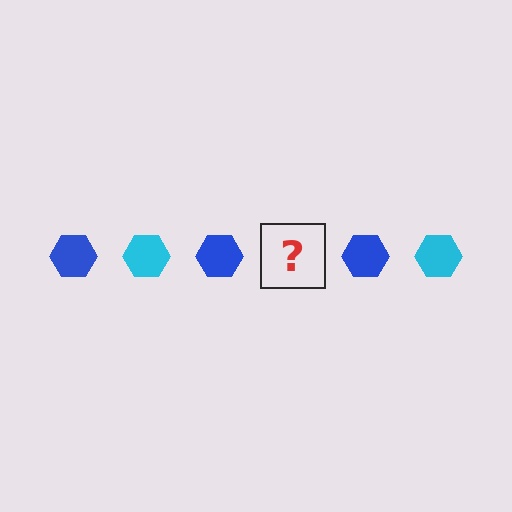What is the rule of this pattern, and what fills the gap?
The rule is that the pattern cycles through blue, cyan hexagons. The gap should be filled with a cyan hexagon.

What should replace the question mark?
The question mark should be replaced with a cyan hexagon.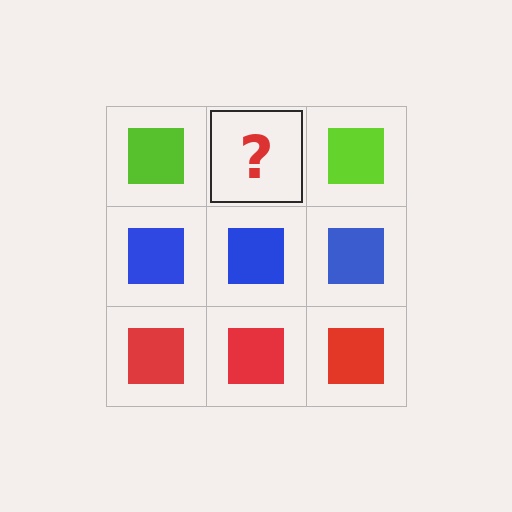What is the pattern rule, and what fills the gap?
The rule is that each row has a consistent color. The gap should be filled with a lime square.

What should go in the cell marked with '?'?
The missing cell should contain a lime square.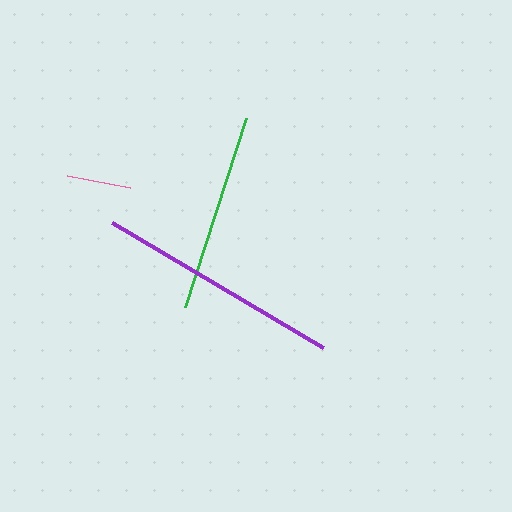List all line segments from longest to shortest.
From longest to shortest: purple, green, pink.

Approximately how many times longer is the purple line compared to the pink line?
The purple line is approximately 3.8 times the length of the pink line.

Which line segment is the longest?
The purple line is the longest at approximately 245 pixels.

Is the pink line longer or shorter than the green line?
The green line is longer than the pink line.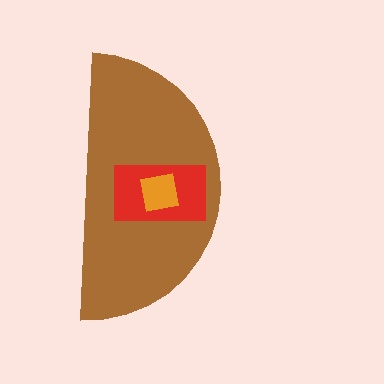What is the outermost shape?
The brown semicircle.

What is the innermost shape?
The orange square.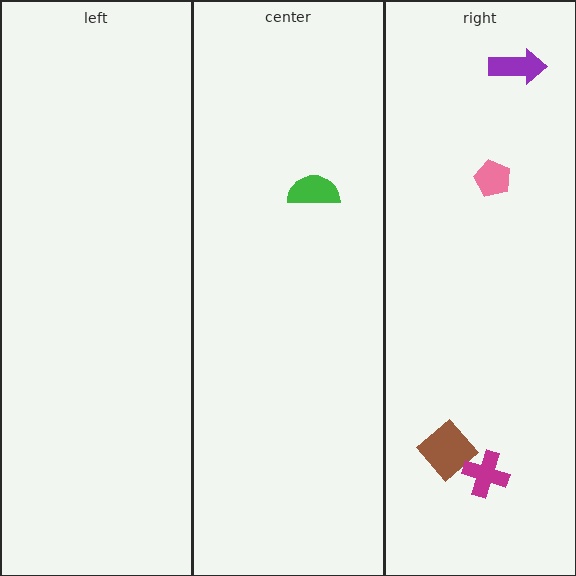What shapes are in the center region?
The green semicircle.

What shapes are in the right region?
The brown diamond, the magenta cross, the purple arrow, the pink pentagon.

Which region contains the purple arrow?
The right region.